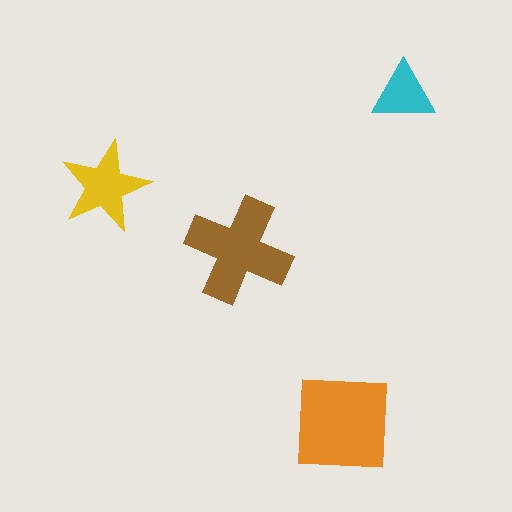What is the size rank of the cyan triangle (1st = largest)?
4th.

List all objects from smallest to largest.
The cyan triangle, the yellow star, the brown cross, the orange square.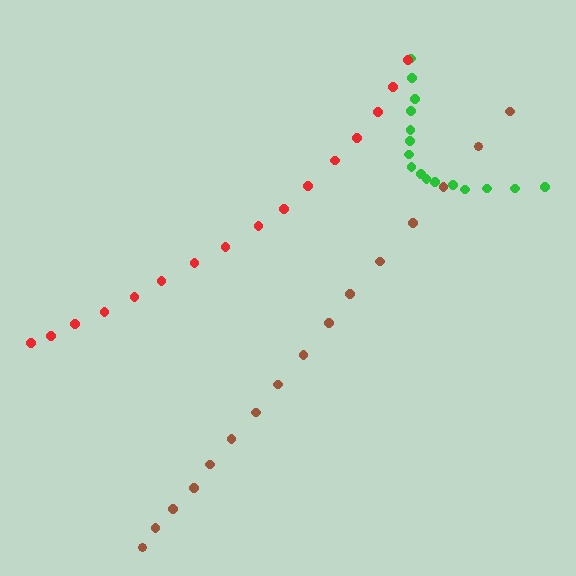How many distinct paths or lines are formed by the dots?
There are 3 distinct paths.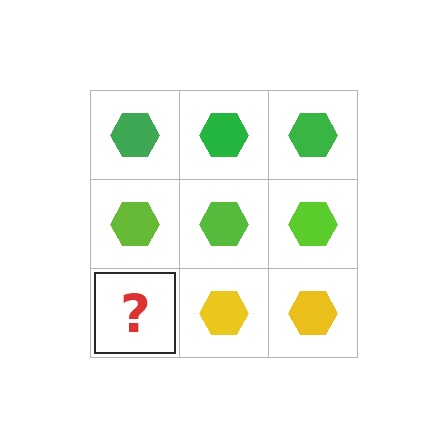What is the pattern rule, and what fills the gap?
The rule is that each row has a consistent color. The gap should be filled with a yellow hexagon.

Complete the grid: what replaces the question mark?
The question mark should be replaced with a yellow hexagon.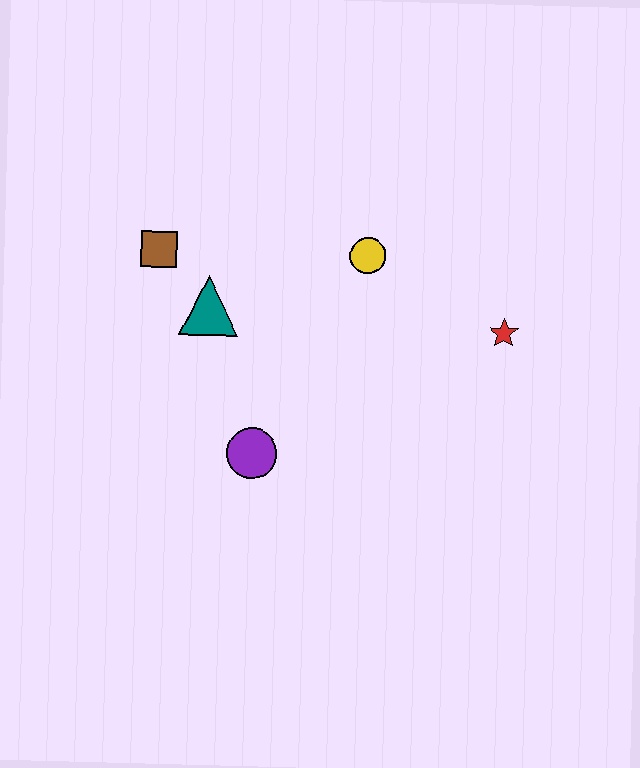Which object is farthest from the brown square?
The red star is farthest from the brown square.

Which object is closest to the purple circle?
The teal triangle is closest to the purple circle.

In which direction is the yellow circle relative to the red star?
The yellow circle is to the left of the red star.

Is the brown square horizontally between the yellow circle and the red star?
No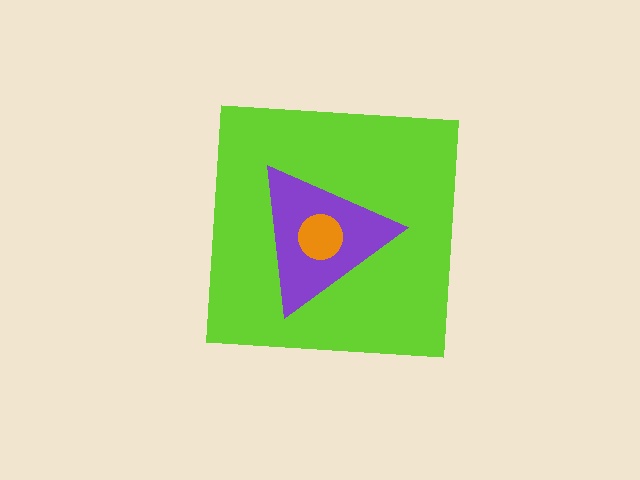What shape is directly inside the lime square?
The purple triangle.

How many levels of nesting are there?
3.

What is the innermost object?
The orange circle.